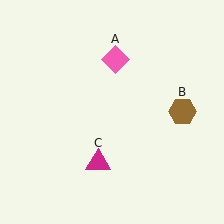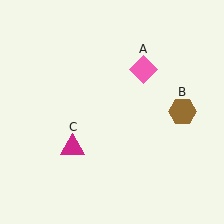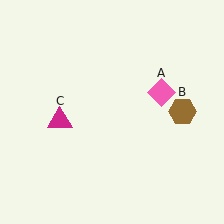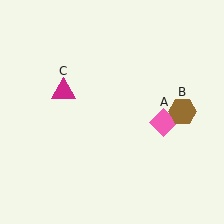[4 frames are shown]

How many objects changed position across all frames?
2 objects changed position: pink diamond (object A), magenta triangle (object C).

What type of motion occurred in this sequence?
The pink diamond (object A), magenta triangle (object C) rotated clockwise around the center of the scene.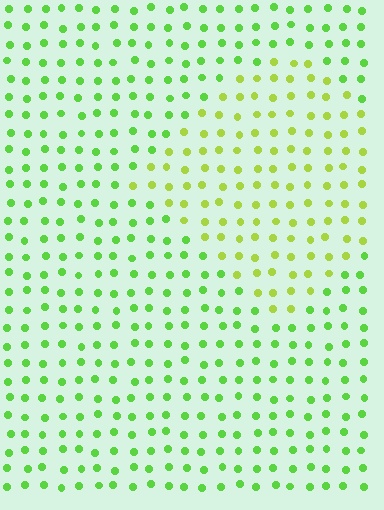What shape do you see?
I see a diamond.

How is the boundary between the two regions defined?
The boundary is defined purely by a slight shift in hue (about 31 degrees). Spacing, size, and orientation are identical on both sides.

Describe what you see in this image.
The image is filled with small lime elements in a uniform arrangement. A diamond-shaped region is visible where the elements are tinted to a slightly different hue, forming a subtle color boundary.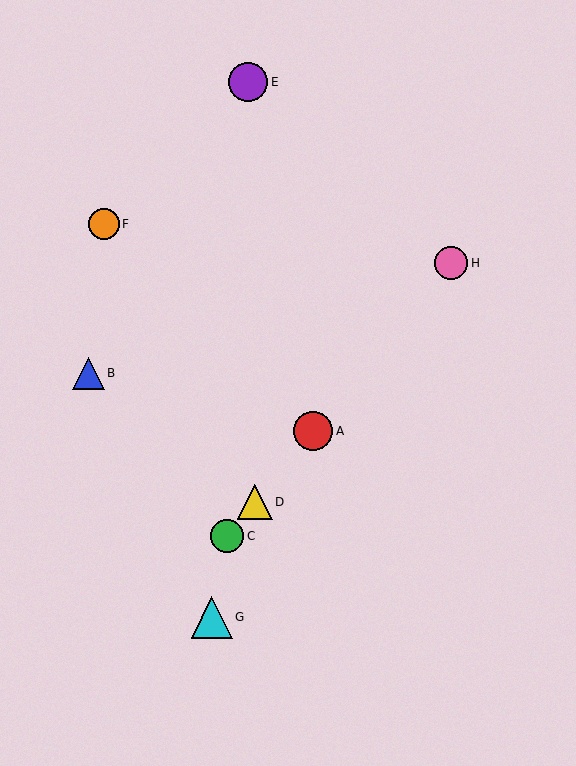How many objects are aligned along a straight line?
4 objects (A, C, D, H) are aligned along a straight line.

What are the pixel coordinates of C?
Object C is at (227, 536).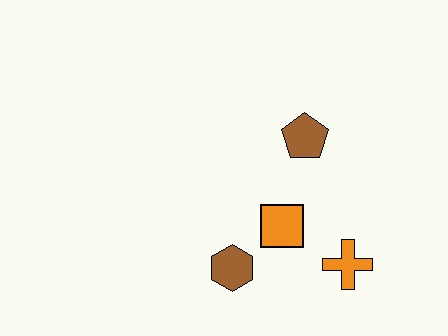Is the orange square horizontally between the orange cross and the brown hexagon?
Yes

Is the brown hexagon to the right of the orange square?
No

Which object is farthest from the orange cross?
The brown pentagon is farthest from the orange cross.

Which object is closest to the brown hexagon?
The orange square is closest to the brown hexagon.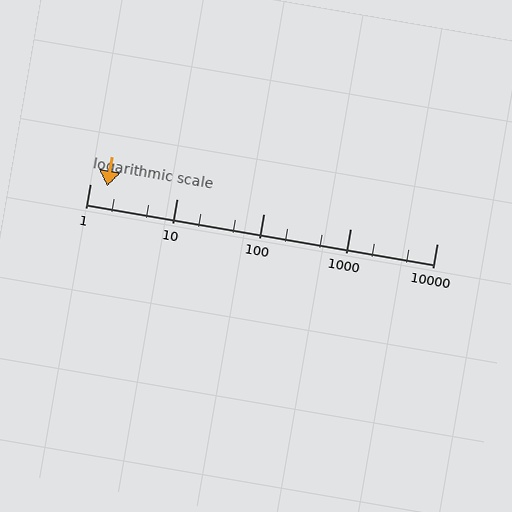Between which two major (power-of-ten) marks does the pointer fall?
The pointer is between 1 and 10.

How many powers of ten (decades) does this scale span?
The scale spans 4 decades, from 1 to 10000.